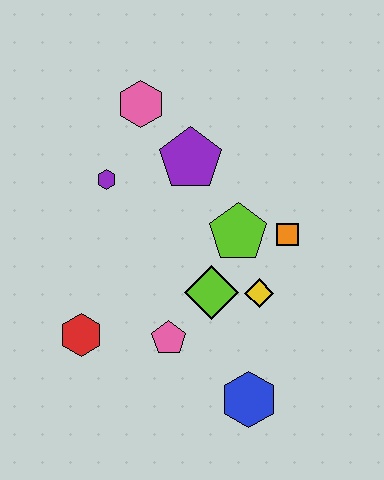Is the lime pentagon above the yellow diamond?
Yes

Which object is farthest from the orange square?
The red hexagon is farthest from the orange square.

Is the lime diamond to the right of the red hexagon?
Yes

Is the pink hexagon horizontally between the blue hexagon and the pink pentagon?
No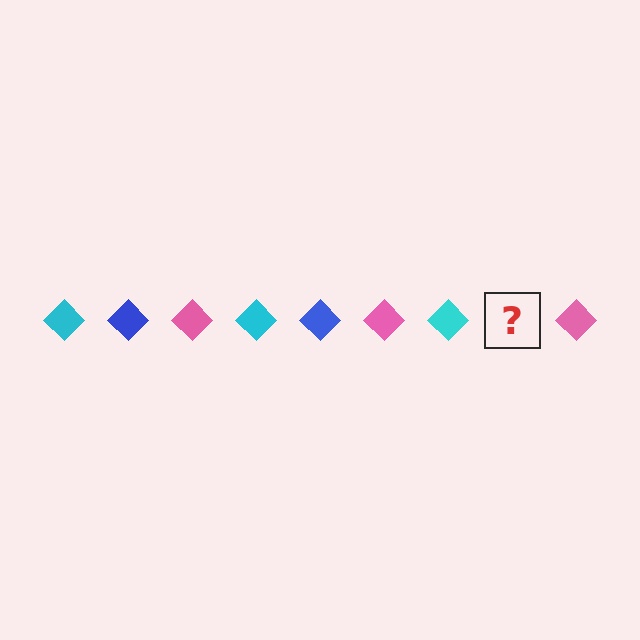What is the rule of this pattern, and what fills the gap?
The rule is that the pattern cycles through cyan, blue, pink diamonds. The gap should be filled with a blue diamond.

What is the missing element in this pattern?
The missing element is a blue diamond.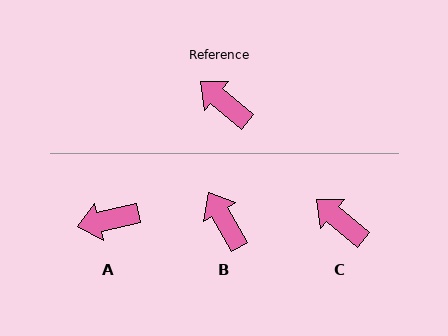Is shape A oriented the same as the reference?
No, it is off by about 53 degrees.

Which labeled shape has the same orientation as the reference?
C.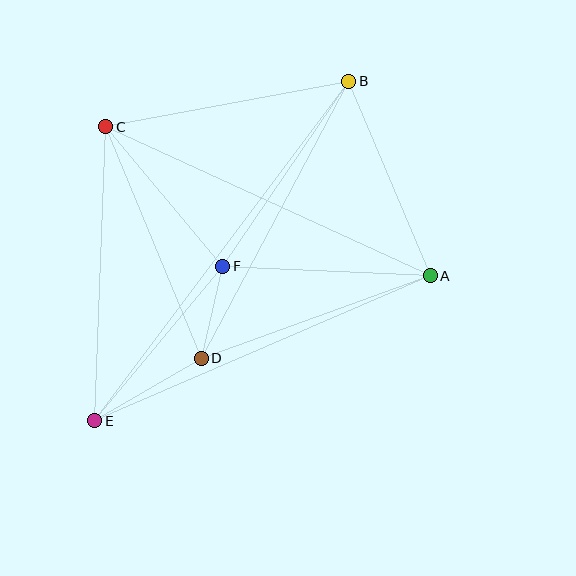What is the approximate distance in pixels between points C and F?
The distance between C and F is approximately 182 pixels.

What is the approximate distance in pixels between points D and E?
The distance between D and E is approximately 124 pixels.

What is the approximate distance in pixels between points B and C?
The distance between B and C is approximately 247 pixels.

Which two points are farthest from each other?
Points B and E are farthest from each other.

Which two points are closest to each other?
Points D and F are closest to each other.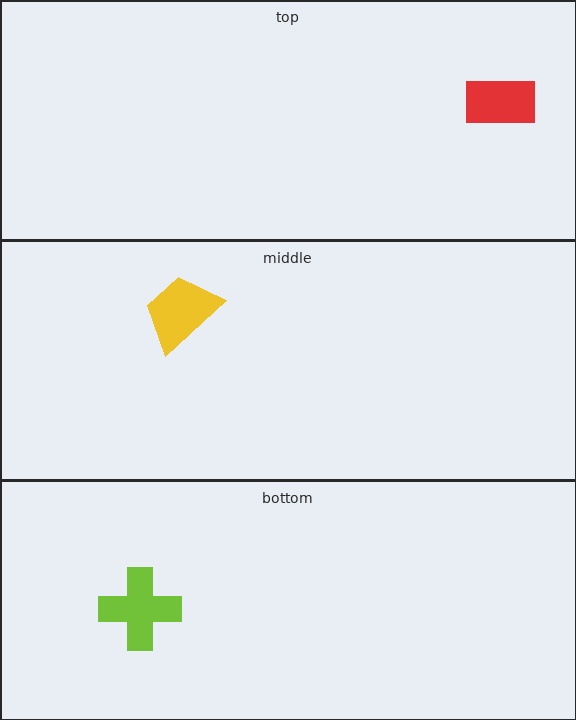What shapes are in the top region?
The red rectangle.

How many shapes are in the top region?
1.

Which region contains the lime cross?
The bottom region.